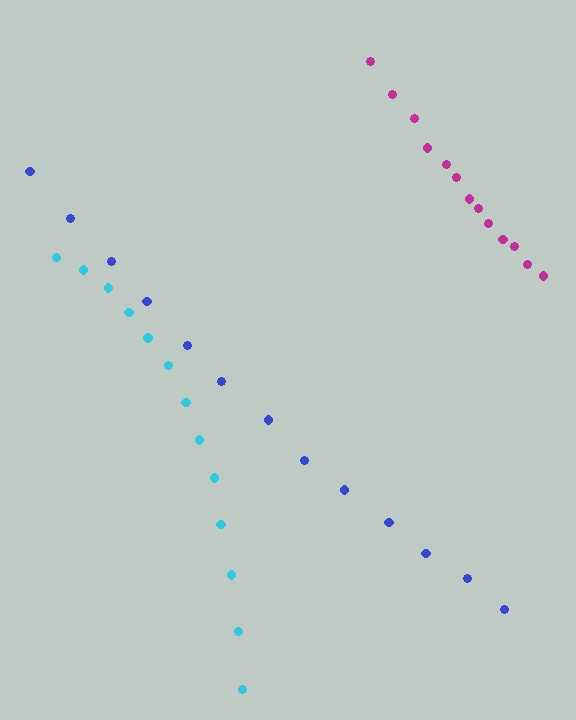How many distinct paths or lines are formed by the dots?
There are 3 distinct paths.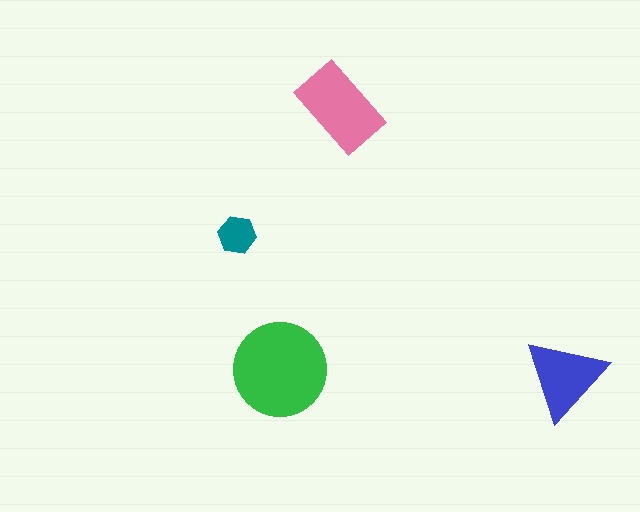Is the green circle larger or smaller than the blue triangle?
Larger.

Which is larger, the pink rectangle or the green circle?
The green circle.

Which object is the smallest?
The teal hexagon.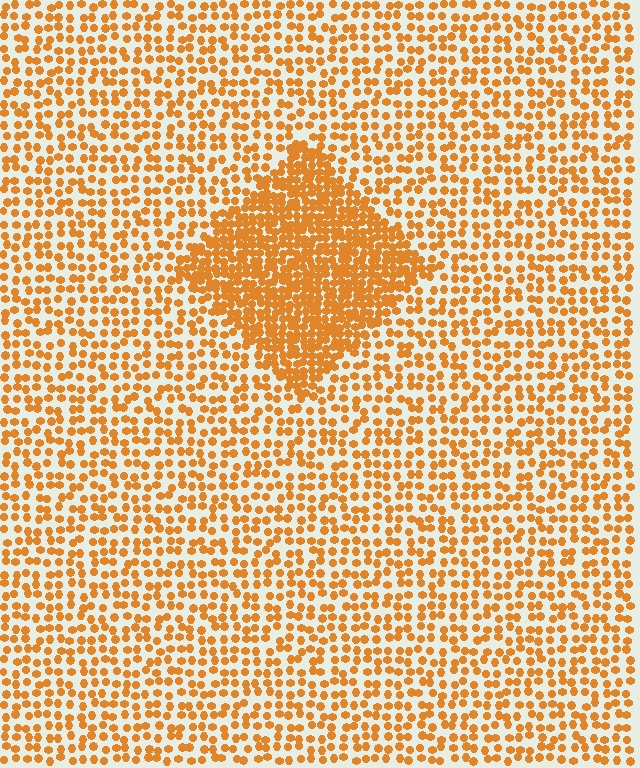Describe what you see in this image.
The image contains small orange elements arranged at two different densities. A diamond-shaped region is visible where the elements are more densely packed than the surrounding area.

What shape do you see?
I see a diamond.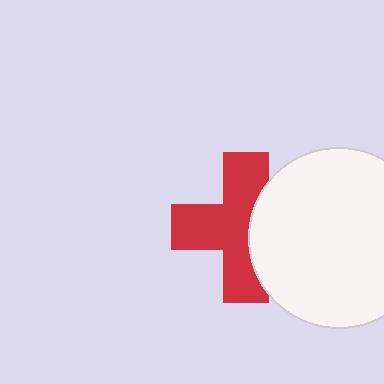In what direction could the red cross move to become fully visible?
The red cross could move left. That would shift it out from behind the white circle entirely.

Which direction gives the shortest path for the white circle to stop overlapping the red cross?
Moving right gives the shortest separation.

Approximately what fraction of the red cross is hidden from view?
Roughly 35% of the red cross is hidden behind the white circle.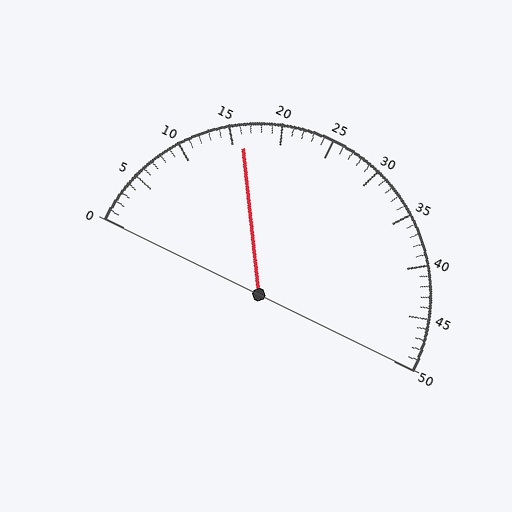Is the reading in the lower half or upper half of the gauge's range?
The reading is in the lower half of the range (0 to 50).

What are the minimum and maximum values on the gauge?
The gauge ranges from 0 to 50.